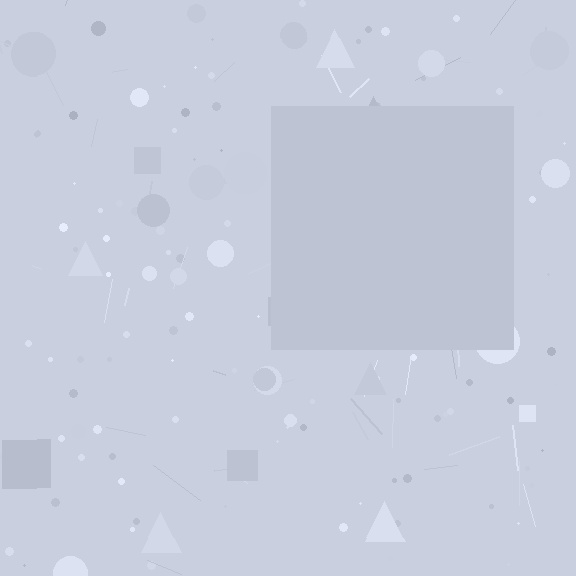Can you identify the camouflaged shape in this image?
The camouflaged shape is a square.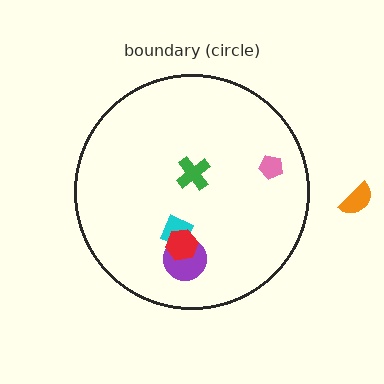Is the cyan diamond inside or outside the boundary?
Inside.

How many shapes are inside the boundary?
5 inside, 1 outside.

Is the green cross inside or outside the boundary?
Inside.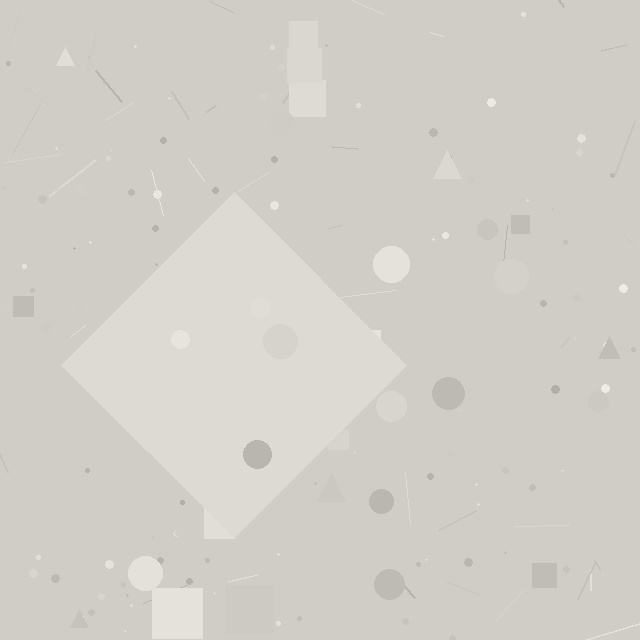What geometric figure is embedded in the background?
A diamond is embedded in the background.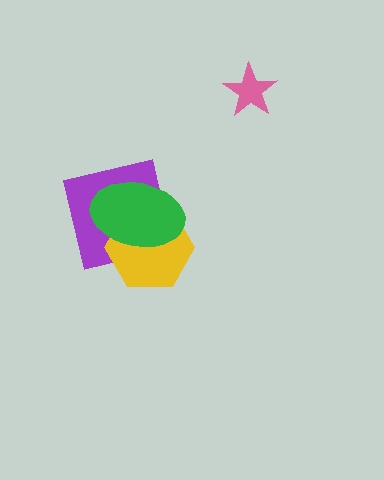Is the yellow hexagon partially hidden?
Yes, it is partially covered by another shape.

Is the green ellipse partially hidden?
No, no other shape covers it.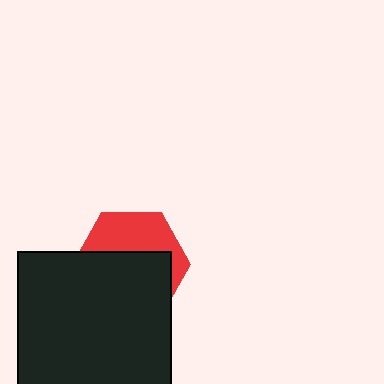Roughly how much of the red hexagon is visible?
A small part of it is visible (roughly 41%).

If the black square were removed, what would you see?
You would see the complete red hexagon.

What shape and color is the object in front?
The object in front is a black square.